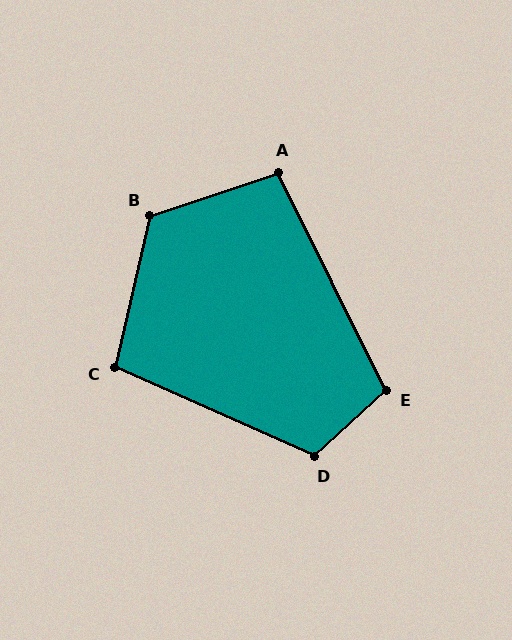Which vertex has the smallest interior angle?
A, at approximately 98 degrees.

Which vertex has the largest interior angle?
B, at approximately 121 degrees.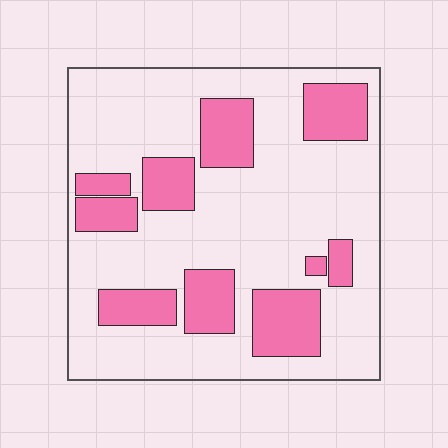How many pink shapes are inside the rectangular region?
10.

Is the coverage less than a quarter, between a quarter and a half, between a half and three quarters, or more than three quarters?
Between a quarter and a half.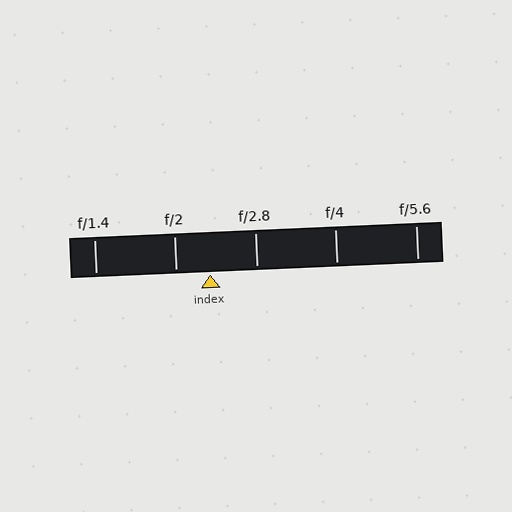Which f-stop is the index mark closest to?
The index mark is closest to f/2.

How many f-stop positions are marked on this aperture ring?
There are 5 f-stop positions marked.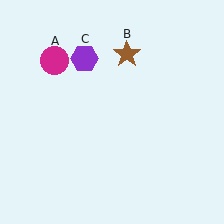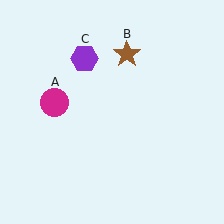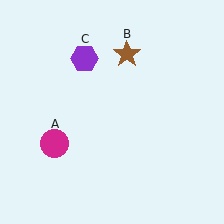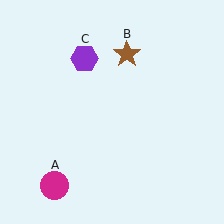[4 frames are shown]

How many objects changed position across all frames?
1 object changed position: magenta circle (object A).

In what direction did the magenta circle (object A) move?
The magenta circle (object A) moved down.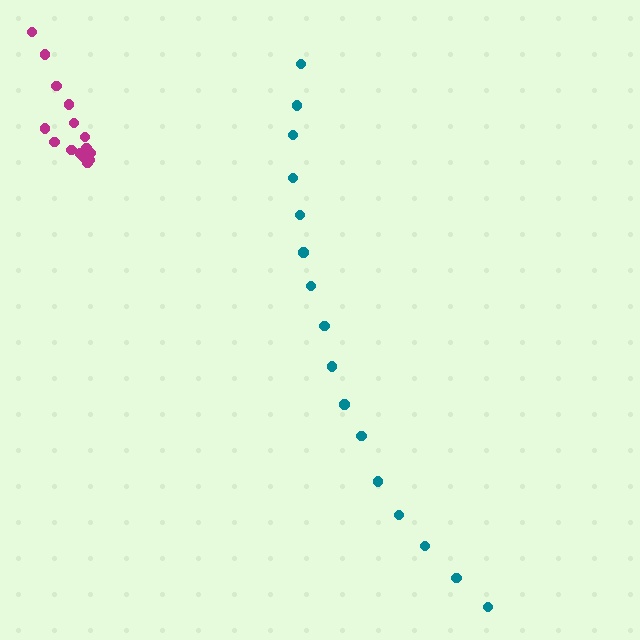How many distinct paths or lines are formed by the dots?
There are 2 distinct paths.